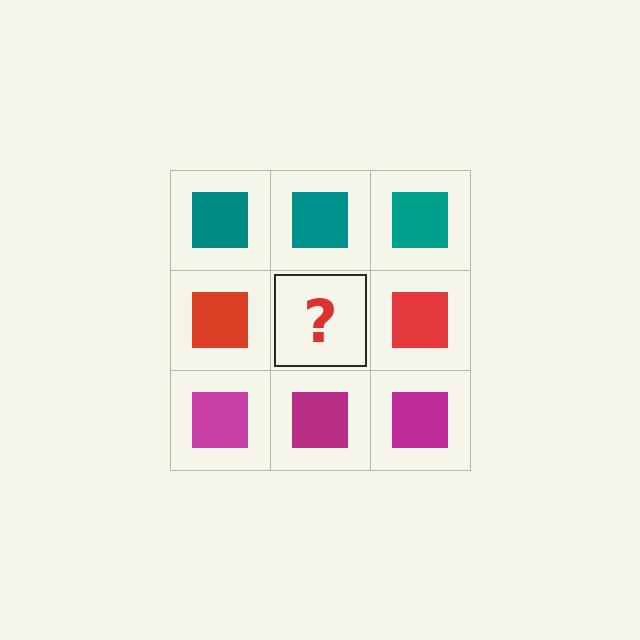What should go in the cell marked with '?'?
The missing cell should contain a red square.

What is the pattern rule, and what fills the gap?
The rule is that each row has a consistent color. The gap should be filled with a red square.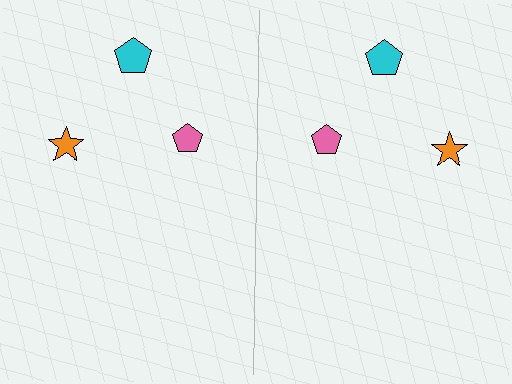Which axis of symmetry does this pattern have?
The pattern has a vertical axis of symmetry running through the center of the image.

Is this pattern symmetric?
Yes, this pattern has bilateral (reflection) symmetry.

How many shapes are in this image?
There are 6 shapes in this image.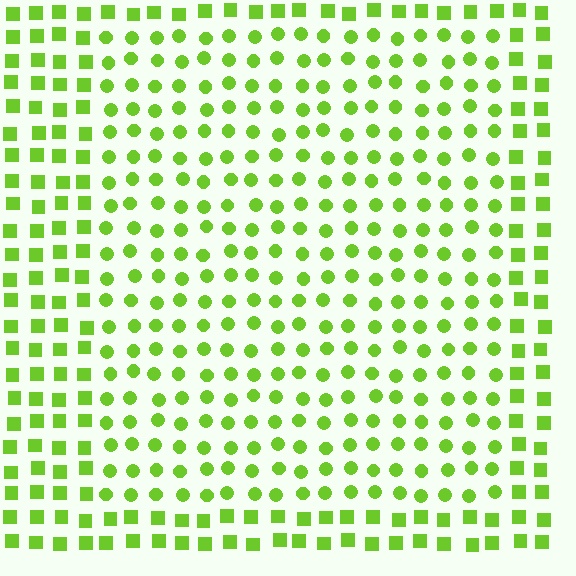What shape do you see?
I see a rectangle.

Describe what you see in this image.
The image is filled with small lime elements arranged in a uniform grid. A rectangle-shaped region contains circles, while the surrounding area contains squares. The boundary is defined purely by the change in element shape.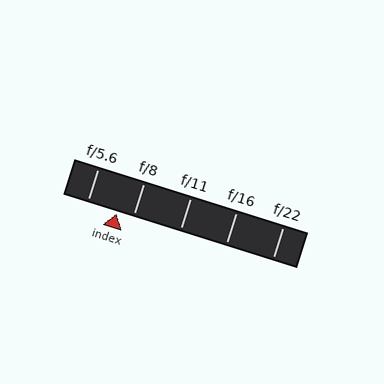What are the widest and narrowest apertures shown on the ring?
The widest aperture shown is f/5.6 and the narrowest is f/22.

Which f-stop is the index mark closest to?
The index mark is closest to f/8.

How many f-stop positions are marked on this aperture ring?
There are 5 f-stop positions marked.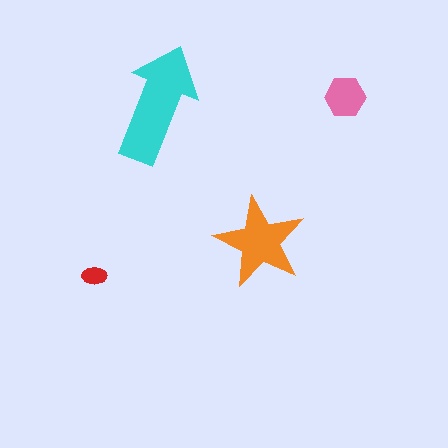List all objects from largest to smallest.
The cyan arrow, the orange star, the pink hexagon, the red ellipse.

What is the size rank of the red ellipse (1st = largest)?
4th.